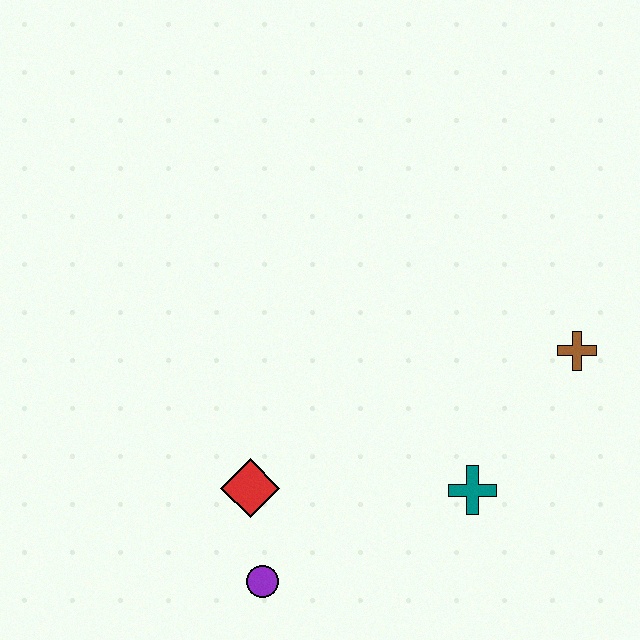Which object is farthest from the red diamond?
The brown cross is farthest from the red diamond.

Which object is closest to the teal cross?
The brown cross is closest to the teal cross.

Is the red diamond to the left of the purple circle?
Yes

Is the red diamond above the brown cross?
No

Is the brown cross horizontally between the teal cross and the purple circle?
No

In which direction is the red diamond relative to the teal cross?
The red diamond is to the left of the teal cross.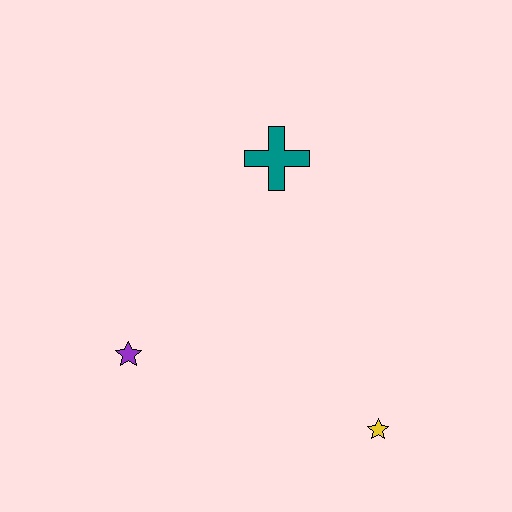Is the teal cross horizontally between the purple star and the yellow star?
Yes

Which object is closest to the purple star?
The teal cross is closest to the purple star.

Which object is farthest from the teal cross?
The yellow star is farthest from the teal cross.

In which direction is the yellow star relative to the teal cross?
The yellow star is below the teal cross.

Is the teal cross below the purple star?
No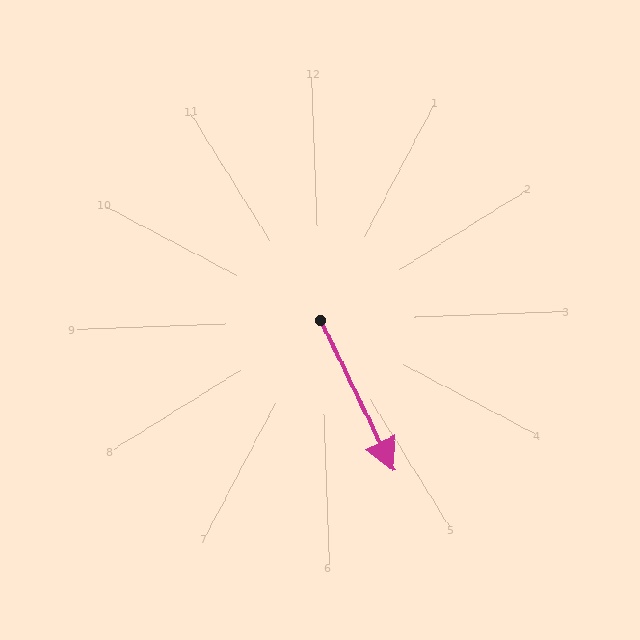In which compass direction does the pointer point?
Southeast.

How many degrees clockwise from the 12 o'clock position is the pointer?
Approximately 156 degrees.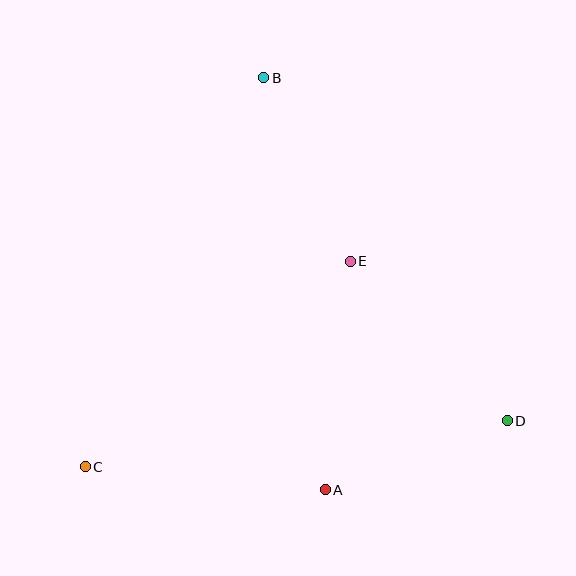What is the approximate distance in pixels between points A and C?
The distance between A and C is approximately 241 pixels.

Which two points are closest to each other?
Points A and D are closest to each other.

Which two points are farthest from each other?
Points B and C are farthest from each other.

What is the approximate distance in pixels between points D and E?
The distance between D and E is approximately 224 pixels.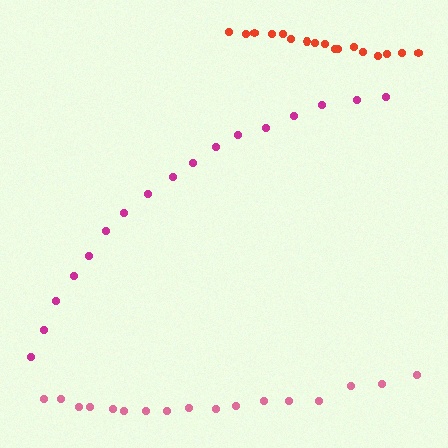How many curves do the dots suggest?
There are 3 distinct paths.